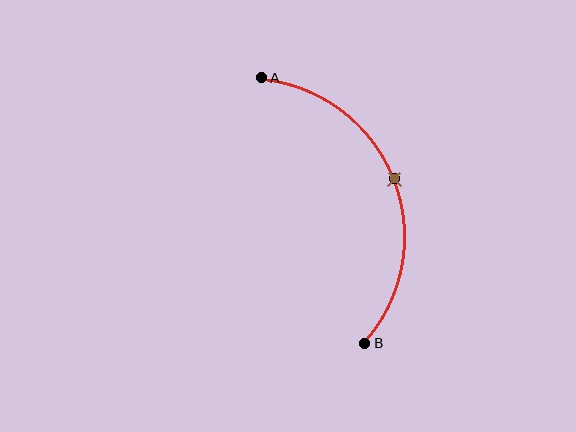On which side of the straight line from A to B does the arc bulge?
The arc bulges to the right of the straight line connecting A and B.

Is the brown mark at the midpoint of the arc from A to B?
Yes. The brown mark lies on the arc at equal arc-length from both A and B — it is the arc midpoint.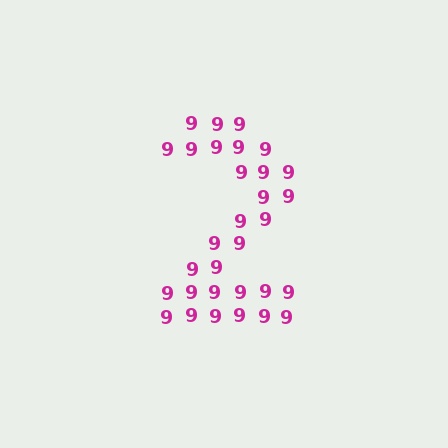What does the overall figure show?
The overall figure shows the digit 2.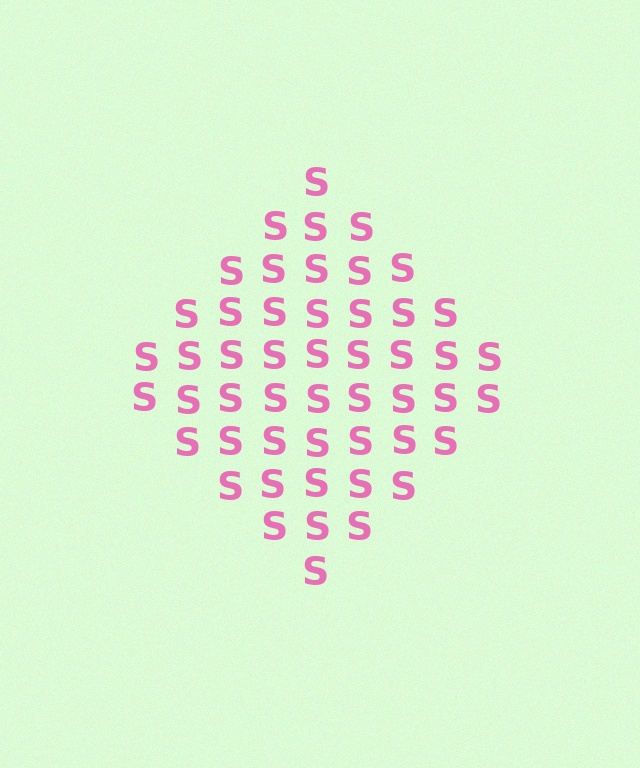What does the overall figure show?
The overall figure shows a diamond.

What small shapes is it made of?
It is made of small letter S's.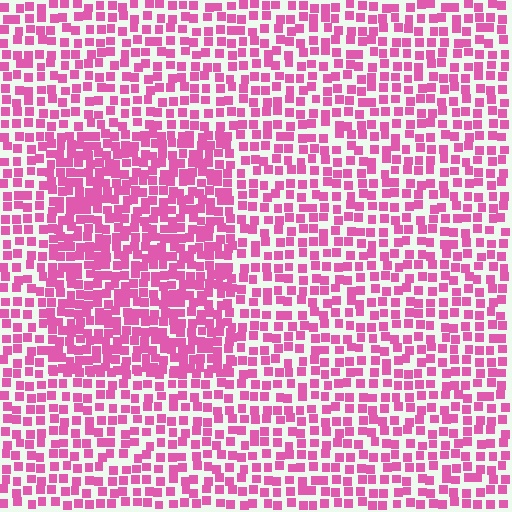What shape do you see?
I see a rectangle.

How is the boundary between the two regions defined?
The boundary is defined by a change in element density (approximately 1.6x ratio). All elements are the same color, size, and shape.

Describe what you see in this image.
The image contains small pink elements arranged at two different densities. A rectangle-shaped region is visible where the elements are more densely packed than the surrounding area.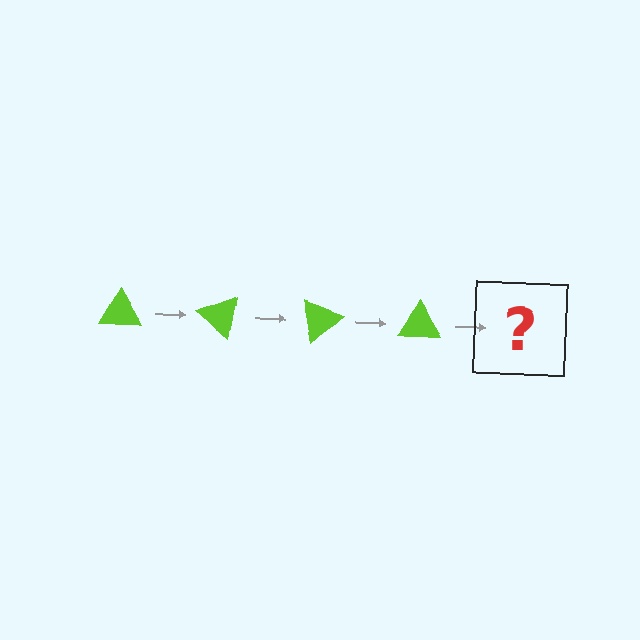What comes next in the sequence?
The next element should be a lime triangle rotated 160 degrees.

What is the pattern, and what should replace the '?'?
The pattern is that the triangle rotates 40 degrees each step. The '?' should be a lime triangle rotated 160 degrees.